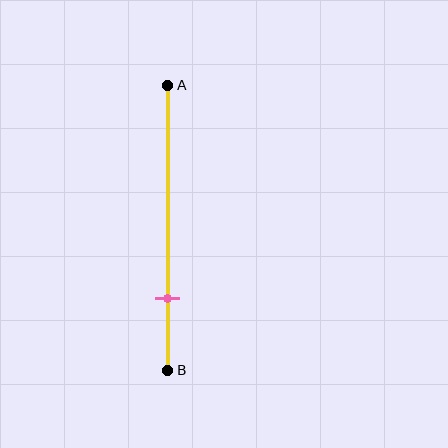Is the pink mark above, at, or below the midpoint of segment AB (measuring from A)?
The pink mark is below the midpoint of segment AB.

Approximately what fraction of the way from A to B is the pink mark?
The pink mark is approximately 75% of the way from A to B.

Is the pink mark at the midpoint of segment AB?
No, the mark is at about 75% from A, not at the 50% midpoint.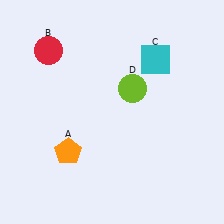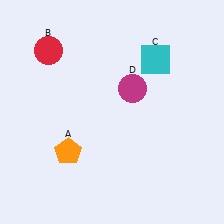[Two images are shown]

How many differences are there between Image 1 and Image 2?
There is 1 difference between the two images.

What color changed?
The circle (D) changed from lime in Image 1 to magenta in Image 2.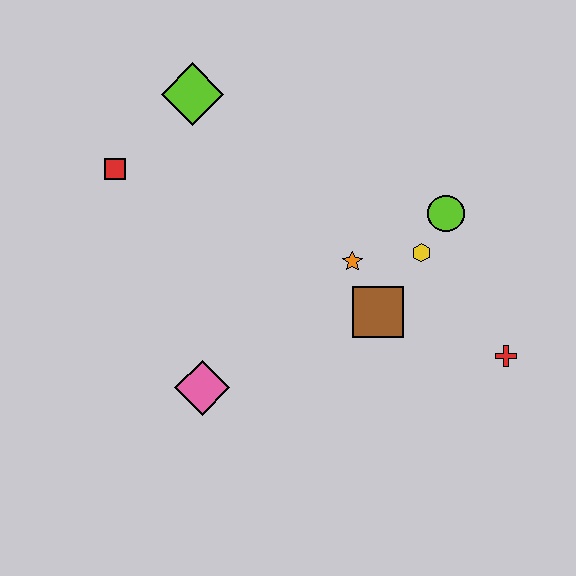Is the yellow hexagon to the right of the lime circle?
No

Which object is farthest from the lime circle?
The red square is farthest from the lime circle.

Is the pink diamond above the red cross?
No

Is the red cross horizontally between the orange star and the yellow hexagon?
No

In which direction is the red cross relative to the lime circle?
The red cross is below the lime circle.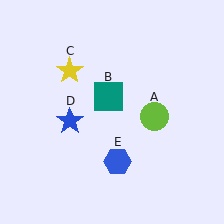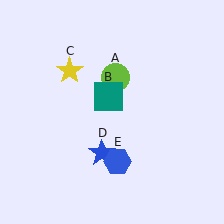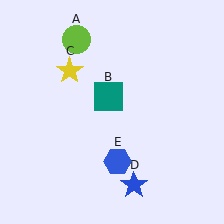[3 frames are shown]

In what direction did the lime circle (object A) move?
The lime circle (object A) moved up and to the left.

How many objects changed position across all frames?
2 objects changed position: lime circle (object A), blue star (object D).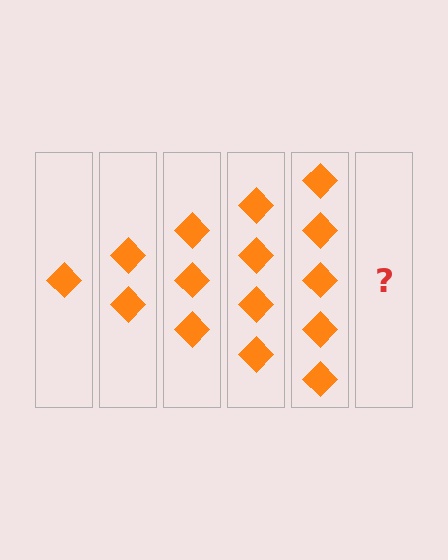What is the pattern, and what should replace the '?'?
The pattern is that each step adds one more diamond. The '?' should be 6 diamonds.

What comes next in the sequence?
The next element should be 6 diamonds.